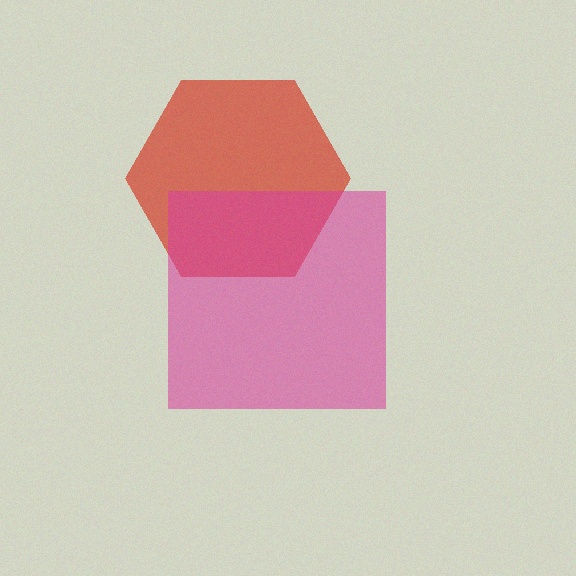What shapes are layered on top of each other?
The layered shapes are: a red hexagon, a magenta square.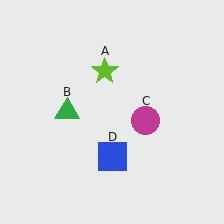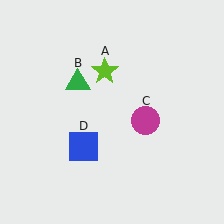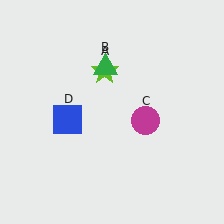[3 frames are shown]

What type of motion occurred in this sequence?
The green triangle (object B), blue square (object D) rotated clockwise around the center of the scene.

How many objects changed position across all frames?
2 objects changed position: green triangle (object B), blue square (object D).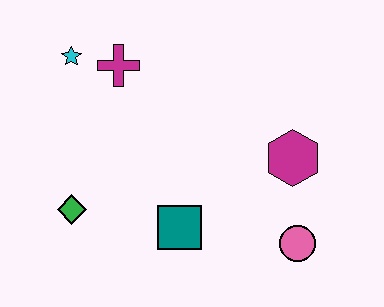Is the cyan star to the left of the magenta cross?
Yes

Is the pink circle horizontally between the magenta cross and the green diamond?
No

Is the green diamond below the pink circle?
No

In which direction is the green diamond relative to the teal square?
The green diamond is to the left of the teal square.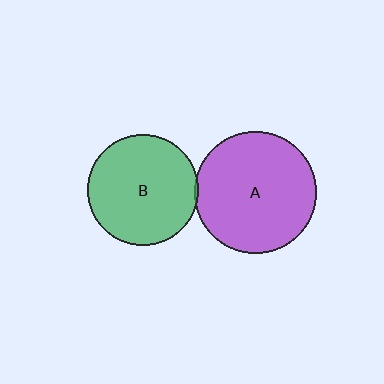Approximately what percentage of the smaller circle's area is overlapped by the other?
Approximately 5%.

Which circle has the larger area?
Circle A (purple).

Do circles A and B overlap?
Yes.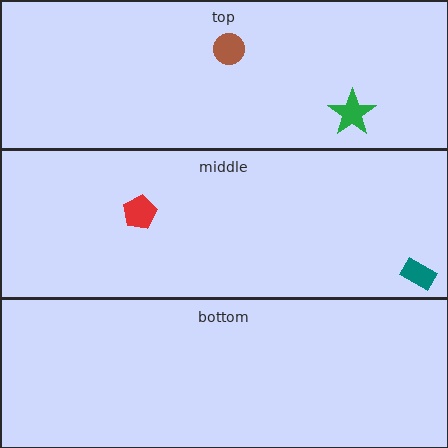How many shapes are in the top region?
2.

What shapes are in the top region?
The brown circle, the green star.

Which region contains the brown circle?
The top region.